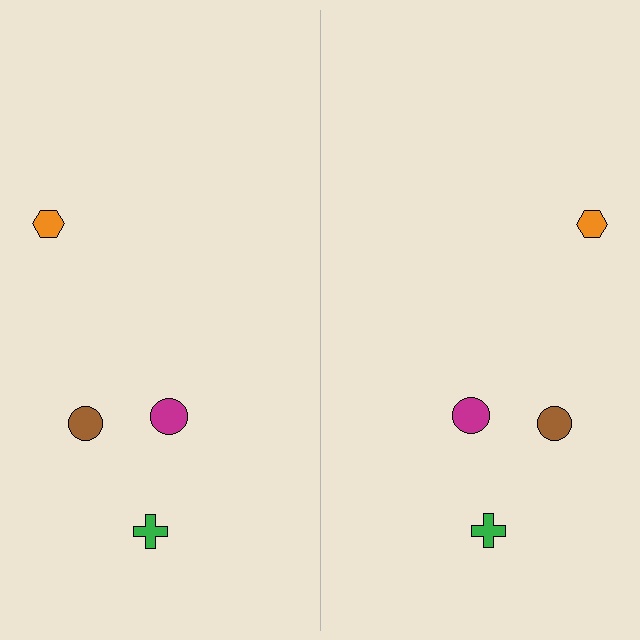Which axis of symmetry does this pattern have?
The pattern has a vertical axis of symmetry running through the center of the image.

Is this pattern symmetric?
Yes, this pattern has bilateral (reflection) symmetry.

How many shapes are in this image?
There are 8 shapes in this image.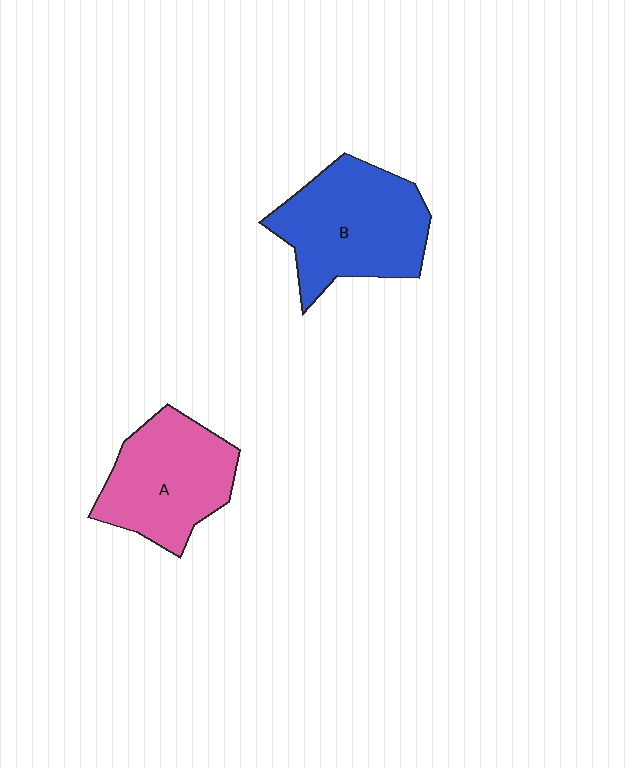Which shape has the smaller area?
Shape A (pink).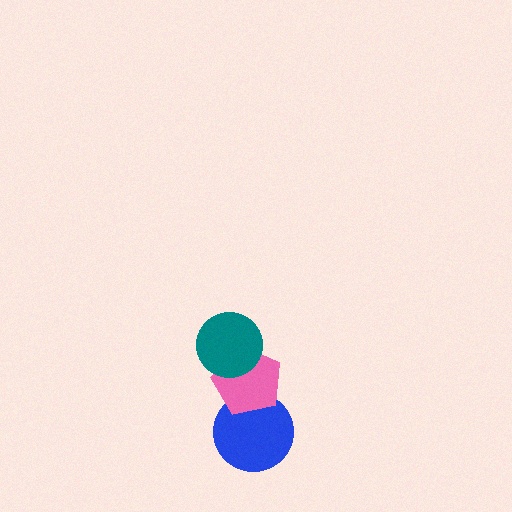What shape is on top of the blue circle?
The pink pentagon is on top of the blue circle.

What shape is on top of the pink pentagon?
The teal circle is on top of the pink pentagon.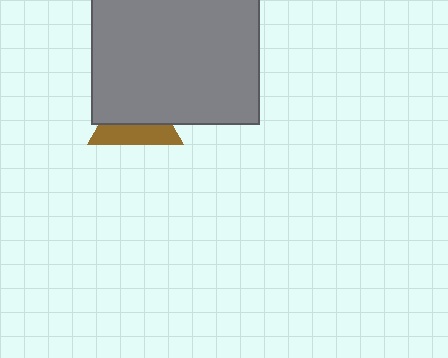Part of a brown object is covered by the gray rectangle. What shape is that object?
It is a triangle.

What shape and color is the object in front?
The object in front is a gray rectangle.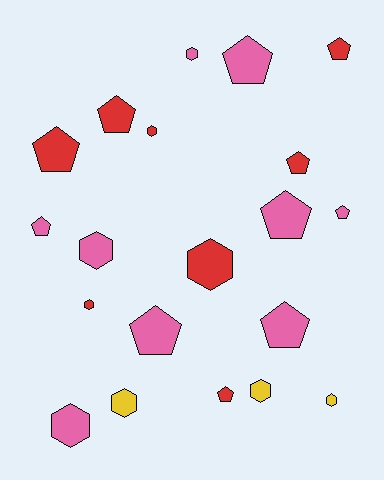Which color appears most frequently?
Pink, with 9 objects.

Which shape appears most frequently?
Pentagon, with 11 objects.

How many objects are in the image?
There are 20 objects.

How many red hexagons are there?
There are 3 red hexagons.